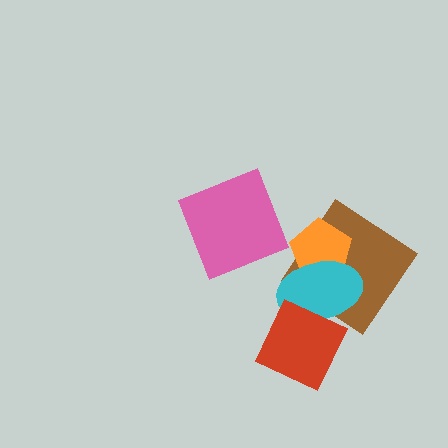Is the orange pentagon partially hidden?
Yes, it is partially covered by another shape.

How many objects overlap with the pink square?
0 objects overlap with the pink square.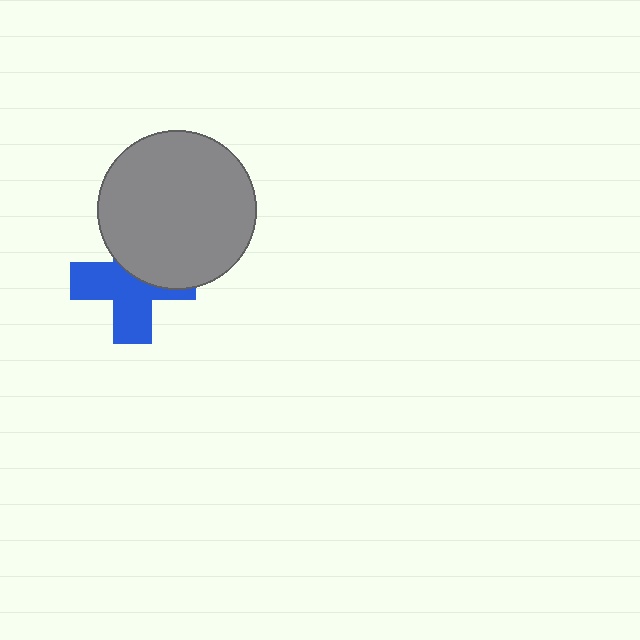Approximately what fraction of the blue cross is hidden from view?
Roughly 42% of the blue cross is hidden behind the gray circle.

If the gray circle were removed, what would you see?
You would see the complete blue cross.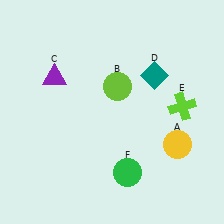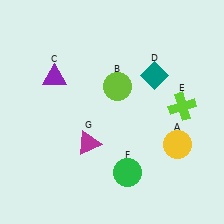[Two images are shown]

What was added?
A magenta triangle (G) was added in Image 2.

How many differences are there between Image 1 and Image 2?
There is 1 difference between the two images.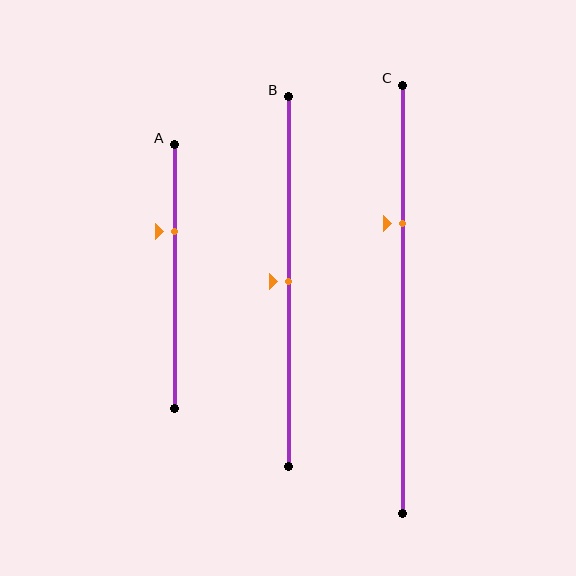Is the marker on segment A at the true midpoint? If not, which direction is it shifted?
No, the marker on segment A is shifted upward by about 17% of the segment length.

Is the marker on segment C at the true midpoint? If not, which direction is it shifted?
No, the marker on segment C is shifted upward by about 18% of the segment length.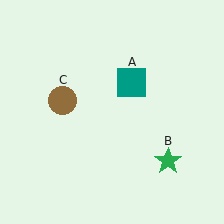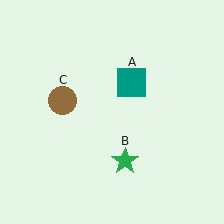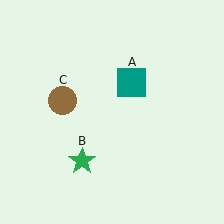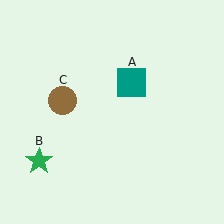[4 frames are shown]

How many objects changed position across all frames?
1 object changed position: green star (object B).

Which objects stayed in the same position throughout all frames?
Teal square (object A) and brown circle (object C) remained stationary.